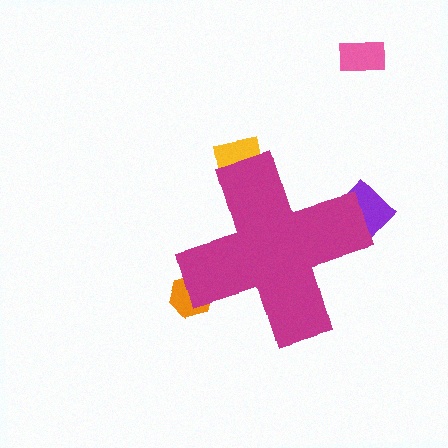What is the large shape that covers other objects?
A magenta cross.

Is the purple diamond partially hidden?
Yes, the purple diamond is partially hidden behind the magenta cross.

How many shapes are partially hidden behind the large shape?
3 shapes are partially hidden.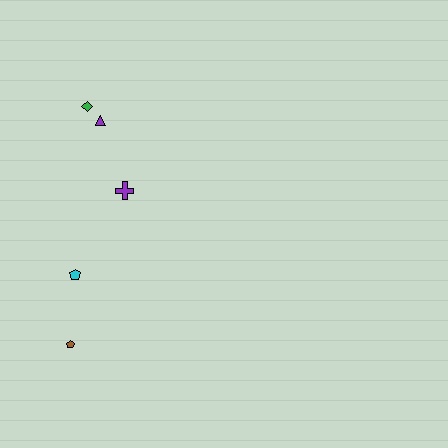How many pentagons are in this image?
There are 2 pentagons.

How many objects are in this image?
There are 5 objects.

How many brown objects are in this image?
There is 1 brown object.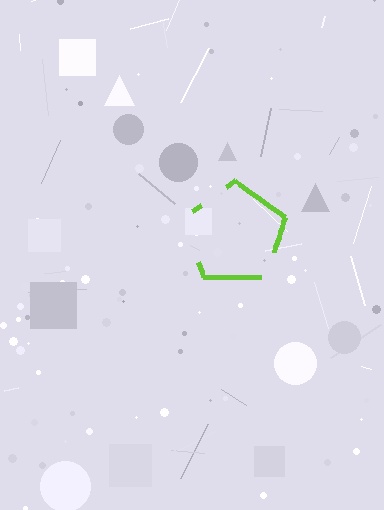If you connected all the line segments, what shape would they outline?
They would outline a pentagon.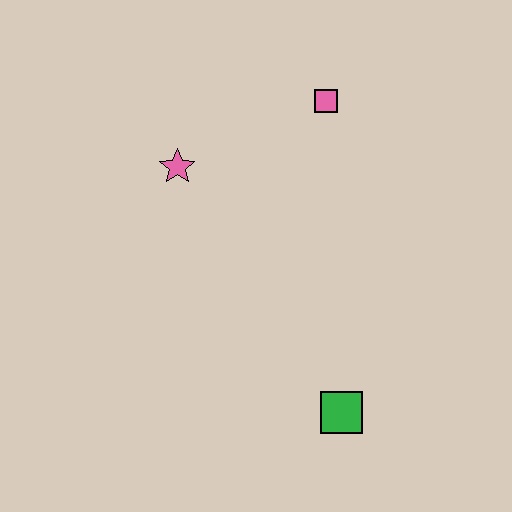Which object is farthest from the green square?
The pink square is farthest from the green square.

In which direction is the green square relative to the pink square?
The green square is below the pink square.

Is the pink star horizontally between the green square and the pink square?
No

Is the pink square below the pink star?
No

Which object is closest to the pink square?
The pink star is closest to the pink square.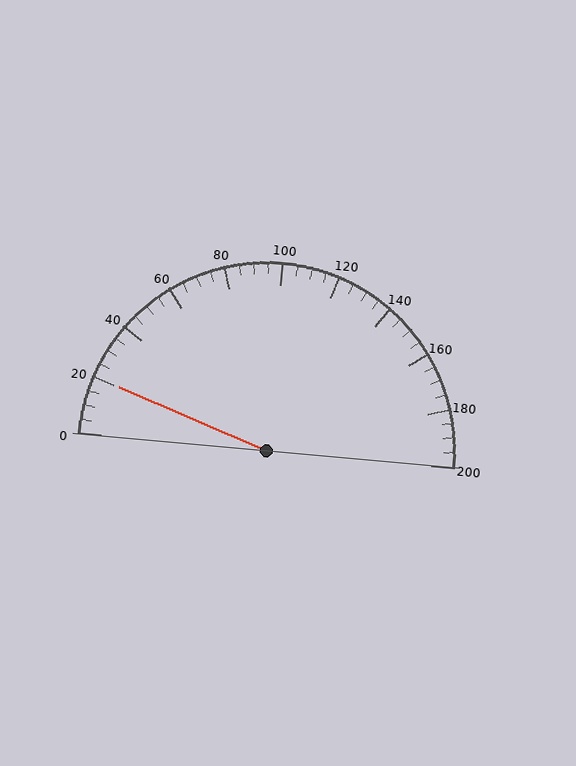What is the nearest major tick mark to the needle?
The nearest major tick mark is 20.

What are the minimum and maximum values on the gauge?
The gauge ranges from 0 to 200.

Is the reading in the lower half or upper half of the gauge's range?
The reading is in the lower half of the range (0 to 200).